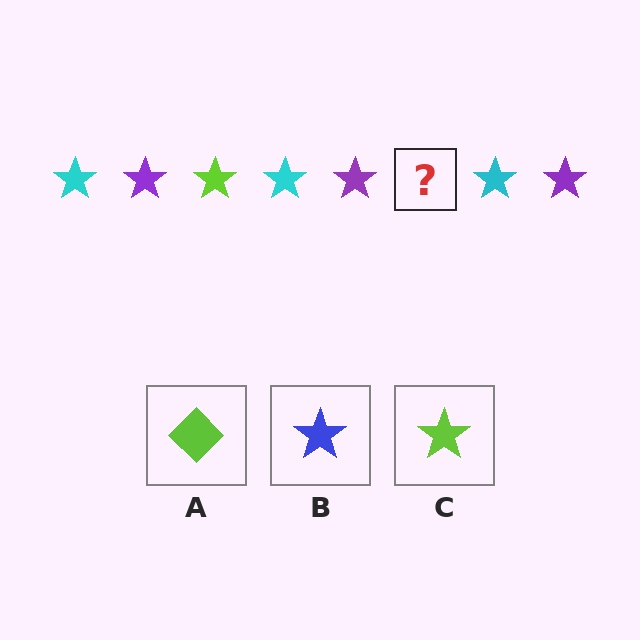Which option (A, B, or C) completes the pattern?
C.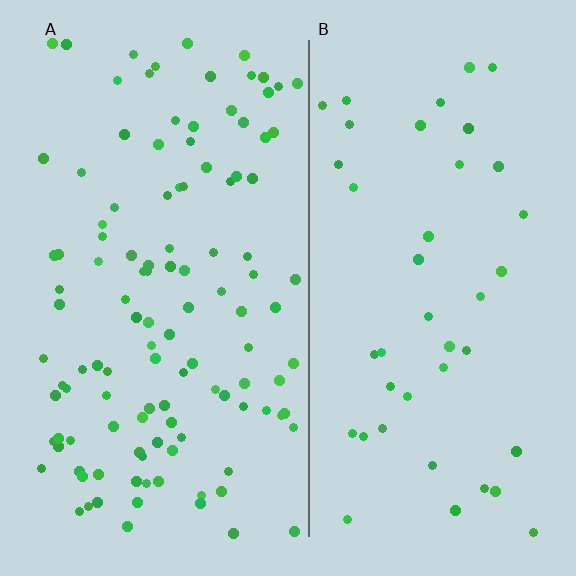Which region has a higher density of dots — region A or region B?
A (the left).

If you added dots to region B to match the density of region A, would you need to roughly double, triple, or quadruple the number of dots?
Approximately triple.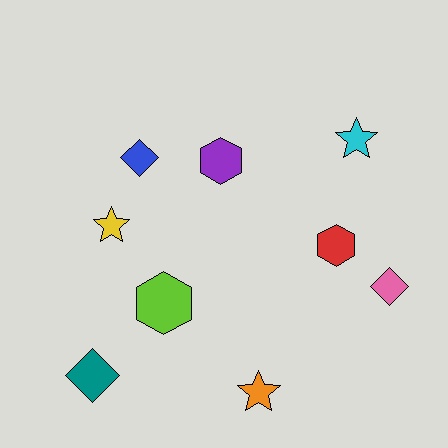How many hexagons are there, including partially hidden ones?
There are 3 hexagons.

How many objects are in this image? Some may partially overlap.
There are 9 objects.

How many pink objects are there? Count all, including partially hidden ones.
There is 1 pink object.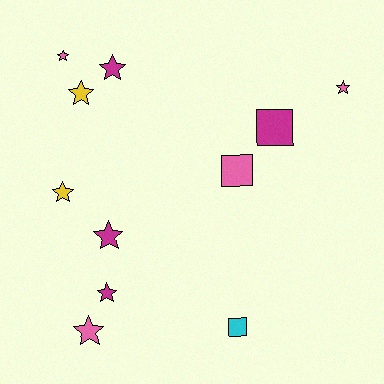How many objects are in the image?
There are 11 objects.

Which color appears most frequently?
Magenta, with 4 objects.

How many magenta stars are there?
There are 3 magenta stars.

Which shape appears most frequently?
Star, with 8 objects.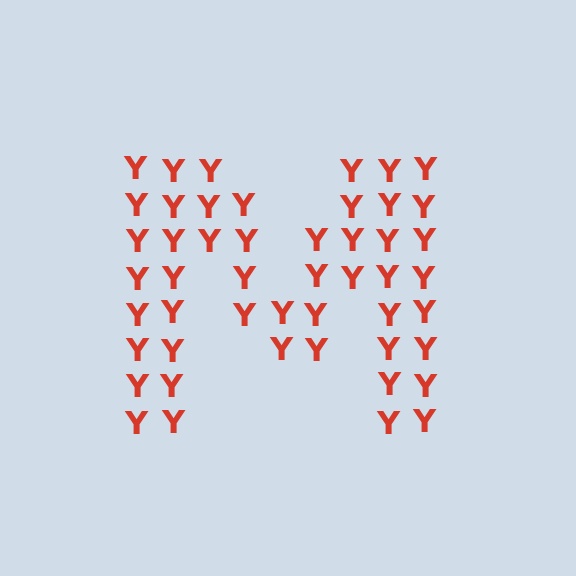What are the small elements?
The small elements are letter Y's.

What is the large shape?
The large shape is the letter M.